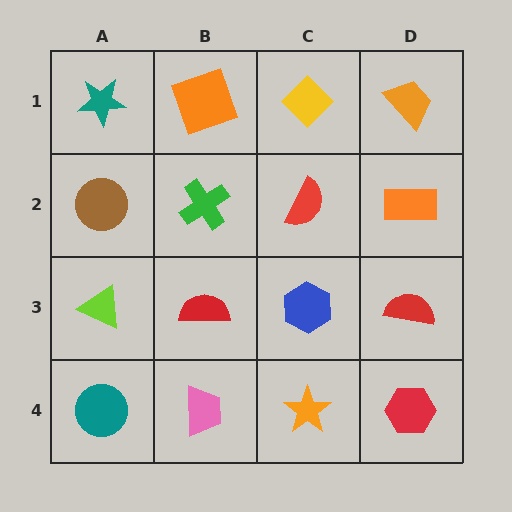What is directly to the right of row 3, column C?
A red semicircle.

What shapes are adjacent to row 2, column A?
A teal star (row 1, column A), a lime triangle (row 3, column A), a green cross (row 2, column B).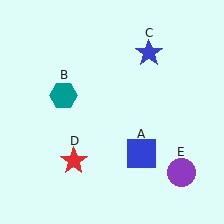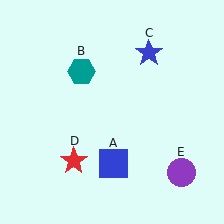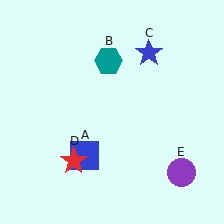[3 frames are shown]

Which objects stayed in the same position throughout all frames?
Blue star (object C) and red star (object D) and purple circle (object E) remained stationary.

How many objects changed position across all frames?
2 objects changed position: blue square (object A), teal hexagon (object B).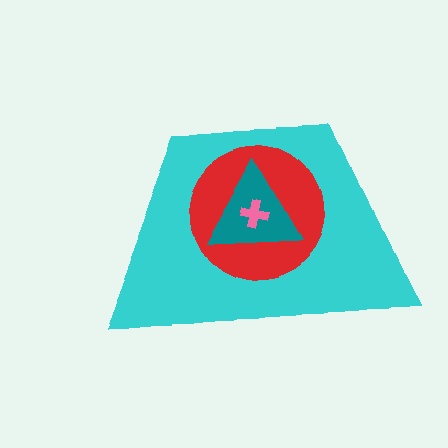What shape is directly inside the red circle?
The teal triangle.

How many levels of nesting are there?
4.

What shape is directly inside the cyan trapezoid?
The red circle.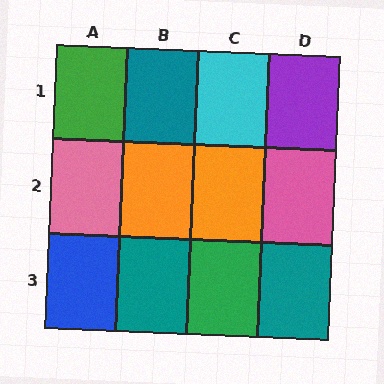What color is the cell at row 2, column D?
Pink.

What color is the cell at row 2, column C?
Orange.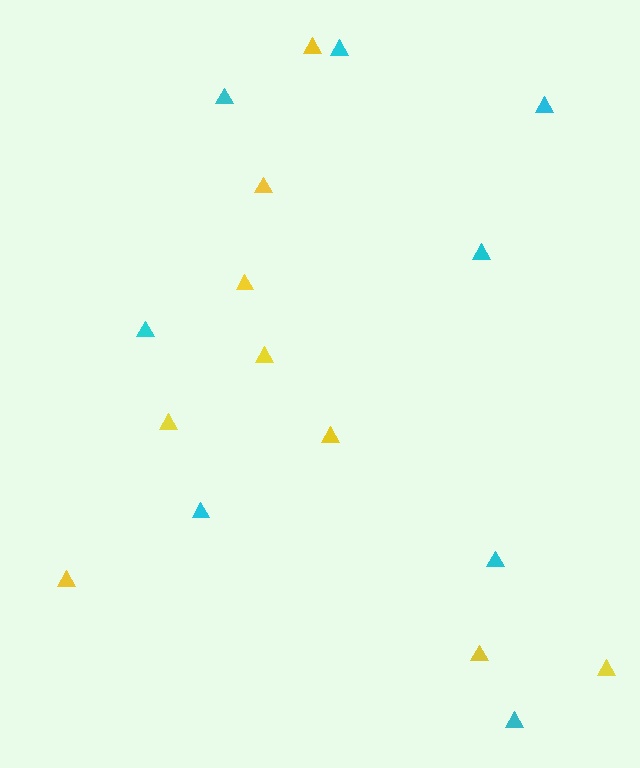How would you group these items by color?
There are 2 groups: one group of yellow triangles (9) and one group of cyan triangles (8).